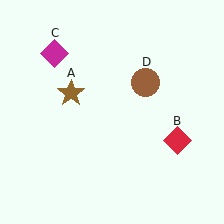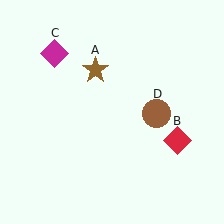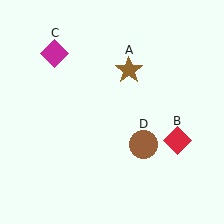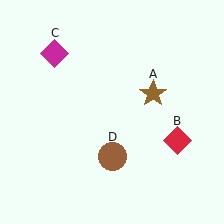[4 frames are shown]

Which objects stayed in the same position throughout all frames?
Red diamond (object B) and magenta diamond (object C) remained stationary.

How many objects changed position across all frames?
2 objects changed position: brown star (object A), brown circle (object D).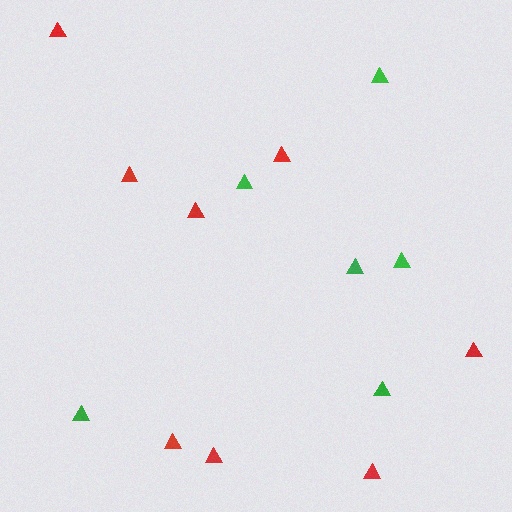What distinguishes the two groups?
There are 2 groups: one group of red triangles (8) and one group of green triangles (6).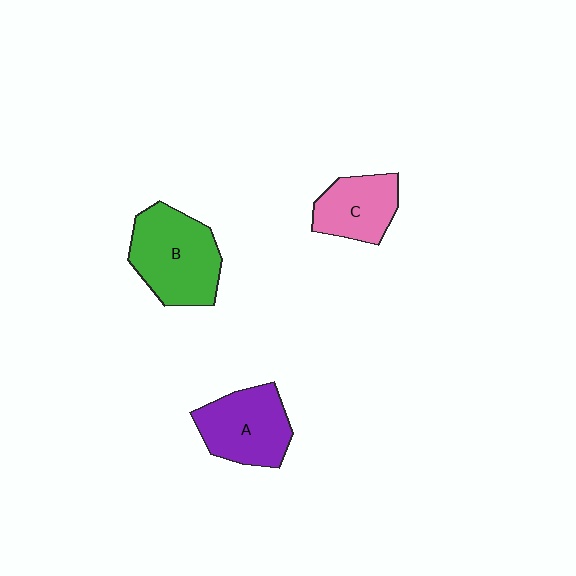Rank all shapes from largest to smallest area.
From largest to smallest: B (green), A (purple), C (pink).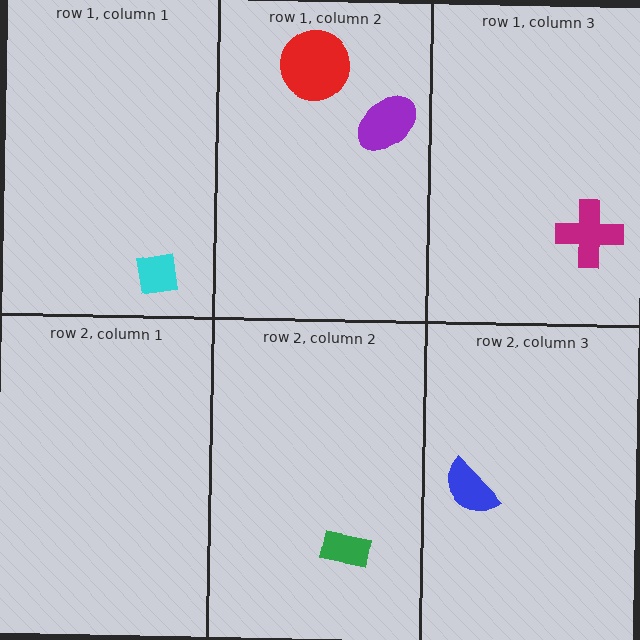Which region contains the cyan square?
The row 1, column 1 region.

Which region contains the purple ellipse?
The row 1, column 2 region.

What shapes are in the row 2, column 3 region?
The blue semicircle.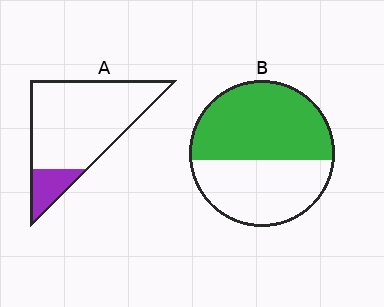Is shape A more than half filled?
No.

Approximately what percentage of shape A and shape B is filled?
A is approximately 15% and B is approximately 55%.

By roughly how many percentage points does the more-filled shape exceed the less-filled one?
By roughly 40 percentage points (B over A).